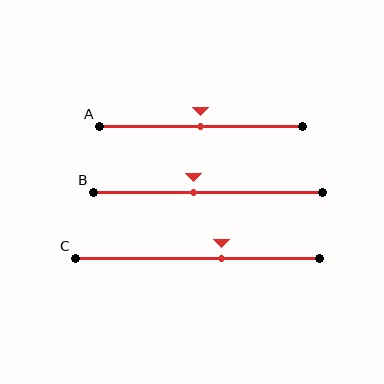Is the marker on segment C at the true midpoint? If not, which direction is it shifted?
No, the marker on segment C is shifted to the right by about 10% of the segment length.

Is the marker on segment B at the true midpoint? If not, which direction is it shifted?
No, the marker on segment B is shifted to the left by about 6% of the segment length.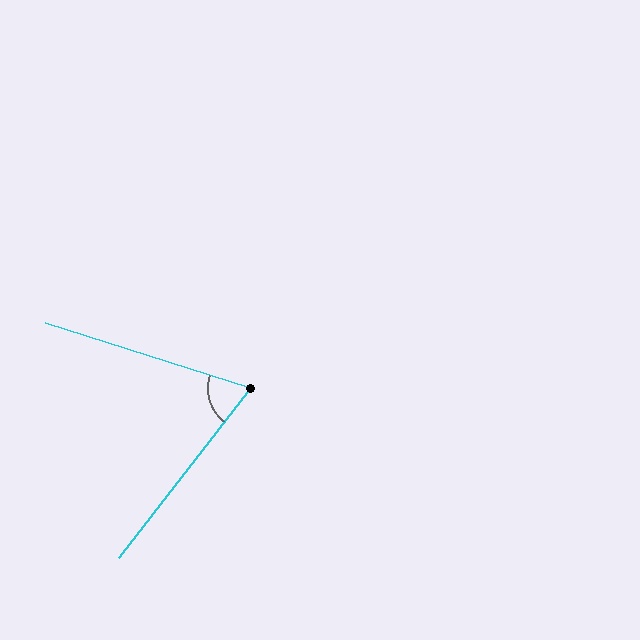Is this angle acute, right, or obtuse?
It is acute.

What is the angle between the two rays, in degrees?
Approximately 70 degrees.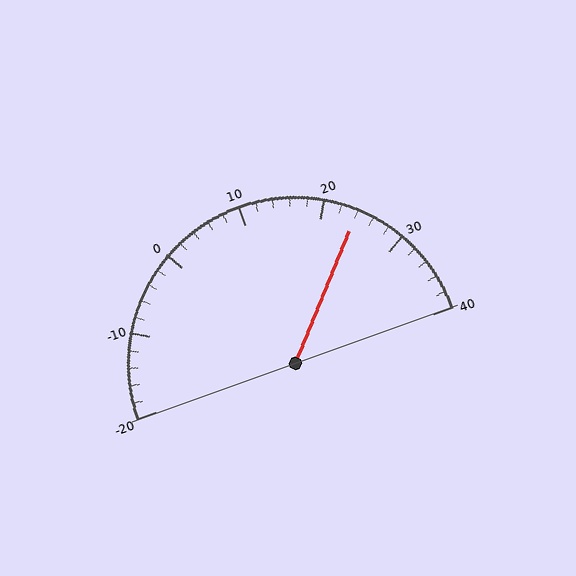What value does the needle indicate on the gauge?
The needle indicates approximately 24.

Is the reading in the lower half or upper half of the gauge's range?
The reading is in the upper half of the range (-20 to 40).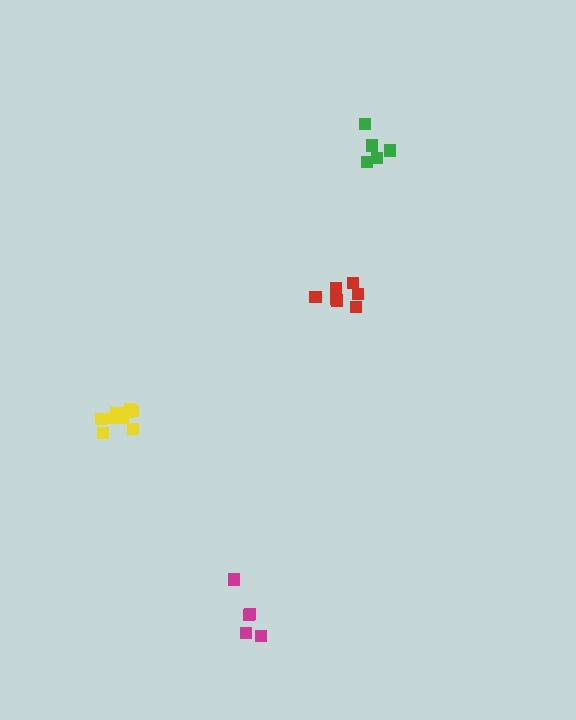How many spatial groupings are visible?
There are 4 spatial groupings.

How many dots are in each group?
Group 1: 5 dots, Group 2: 5 dots, Group 3: 9 dots, Group 4: 7 dots (26 total).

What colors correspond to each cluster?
The clusters are colored: green, magenta, yellow, red.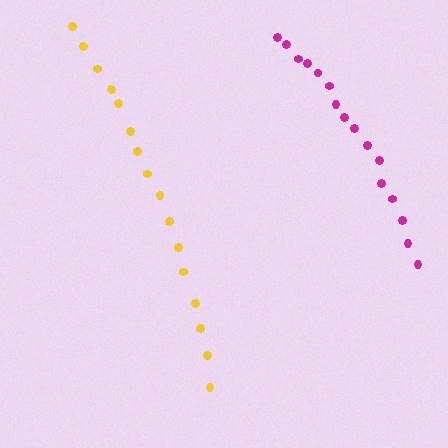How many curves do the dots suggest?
There are 2 distinct paths.